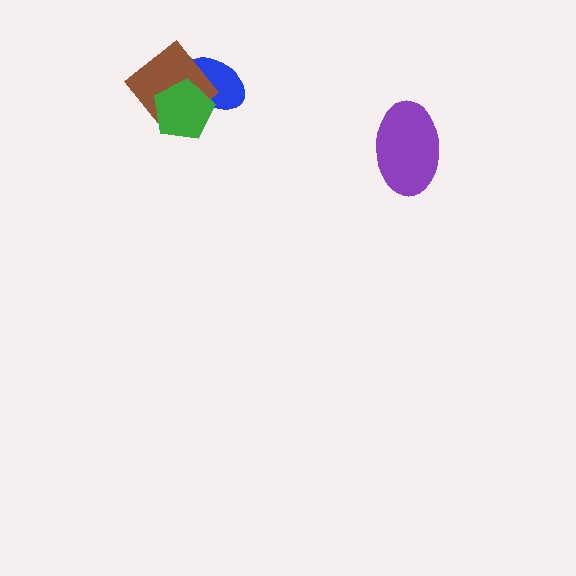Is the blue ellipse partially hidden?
Yes, it is partially covered by another shape.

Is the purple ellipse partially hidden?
No, no other shape covers it.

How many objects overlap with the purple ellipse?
0 objects overlap with the purple ellipse.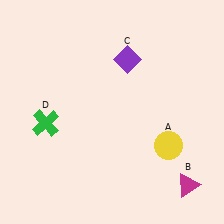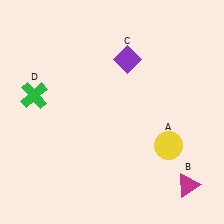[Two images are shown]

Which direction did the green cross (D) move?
The green cross (D) moved up.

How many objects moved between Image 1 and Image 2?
1 object moved between the two images.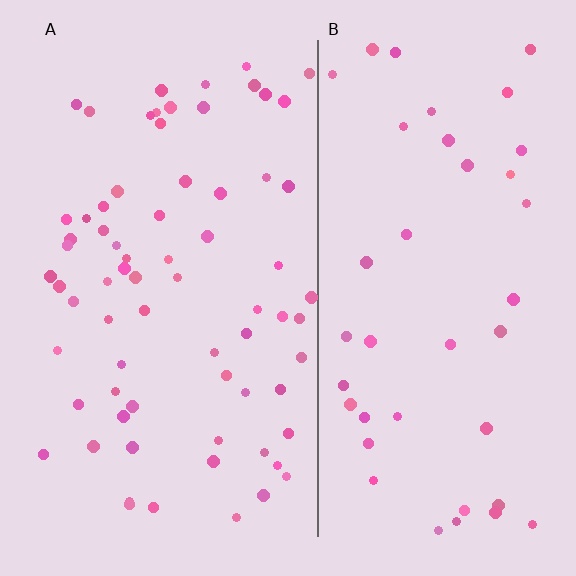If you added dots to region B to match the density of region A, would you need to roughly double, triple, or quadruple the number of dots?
Approximately double.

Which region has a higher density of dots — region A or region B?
A (the left).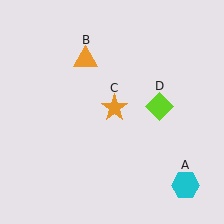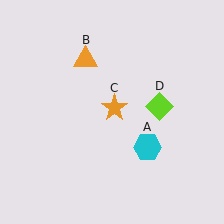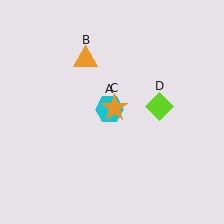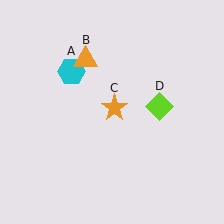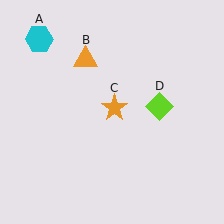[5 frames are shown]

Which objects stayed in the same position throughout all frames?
Orange triangle (object B) and orange star (object C) and lime diamond (object D) remained stationary.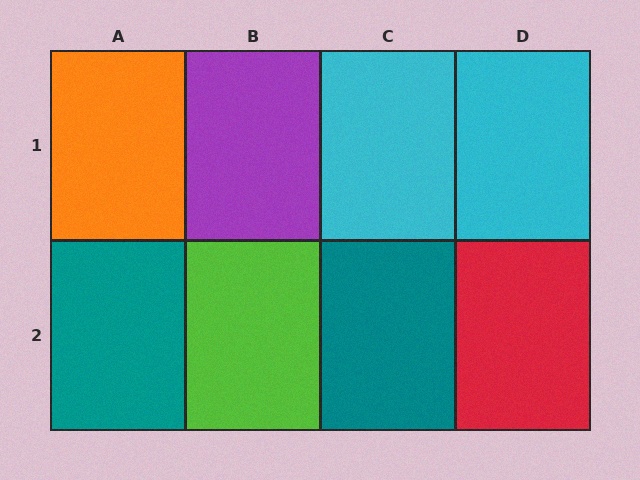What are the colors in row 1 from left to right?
Orange, purple, cyan, cyan.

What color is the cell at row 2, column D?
Red.